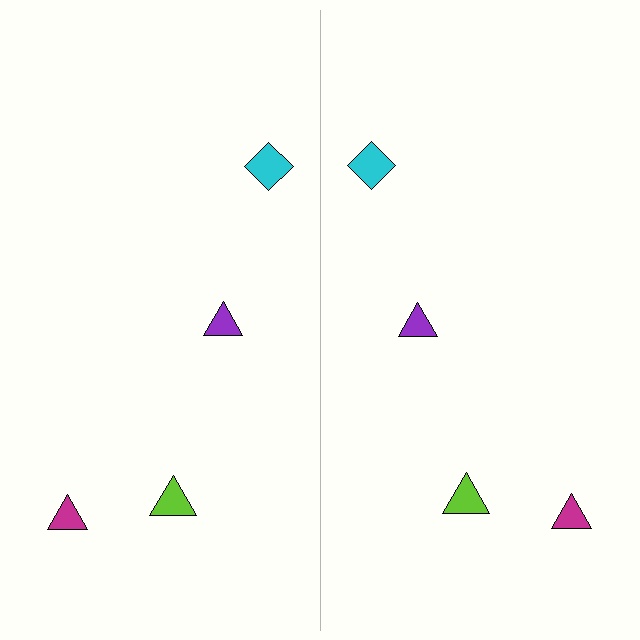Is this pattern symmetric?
Yes, this pattern has bilateral (reflection) symmetry.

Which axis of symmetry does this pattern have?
The pattern has a vertical axis of symmetry running through the center of the image.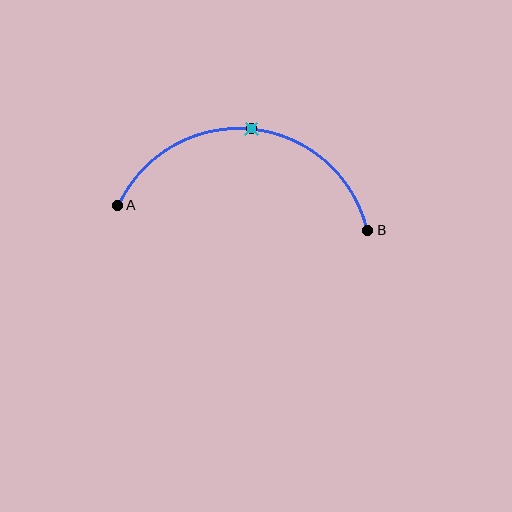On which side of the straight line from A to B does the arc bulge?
The arc bulges above the straight line connecting A and B.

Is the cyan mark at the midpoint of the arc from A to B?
Yes. The cyan mark lies on the arc at equal arc-length from both A and B — it is the arc midpoint.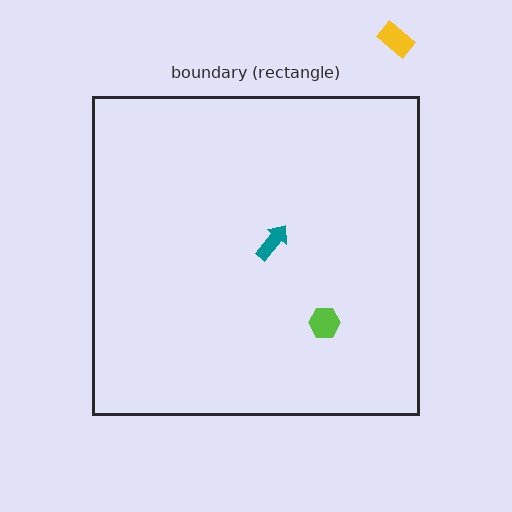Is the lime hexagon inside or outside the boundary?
Inside.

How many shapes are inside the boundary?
2 inside, 1 outside.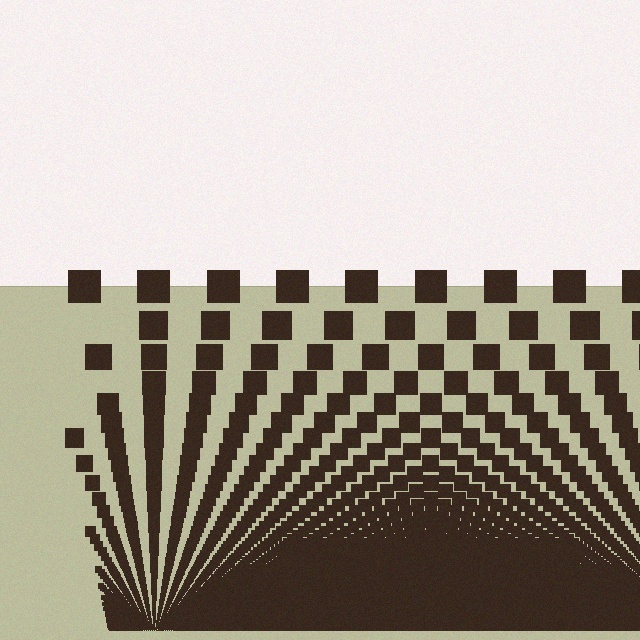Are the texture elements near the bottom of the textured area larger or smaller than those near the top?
Smaller. The gradient is inverted — elements near the bottom are smaller and denser.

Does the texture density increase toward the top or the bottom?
Density increases toward the bottom.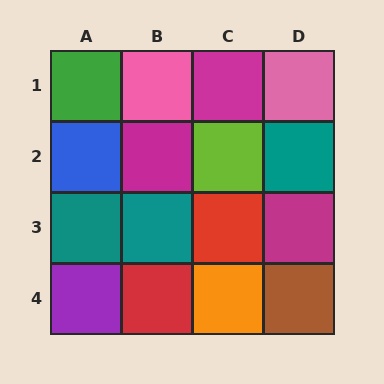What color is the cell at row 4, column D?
Brown.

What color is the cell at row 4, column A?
Purple.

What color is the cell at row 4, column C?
Orange.